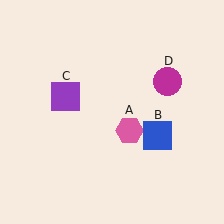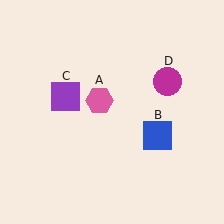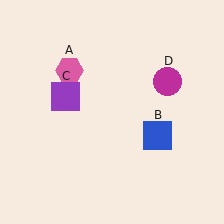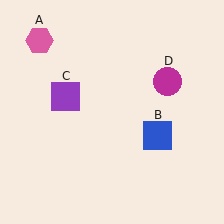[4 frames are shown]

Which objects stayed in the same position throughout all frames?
Blue square (object B) and purple square (object C) and magenta circle (object D) remained stationary.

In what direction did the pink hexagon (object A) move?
The pink hexagon (object A) moved up and to the left.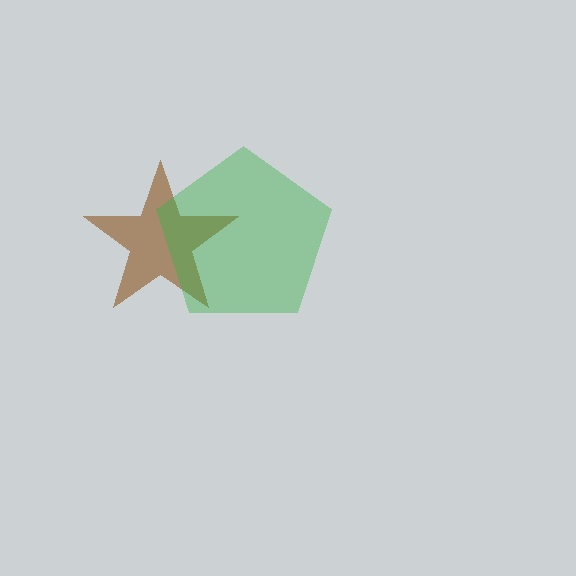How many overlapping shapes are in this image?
There are 2 overlapping shapes in the image.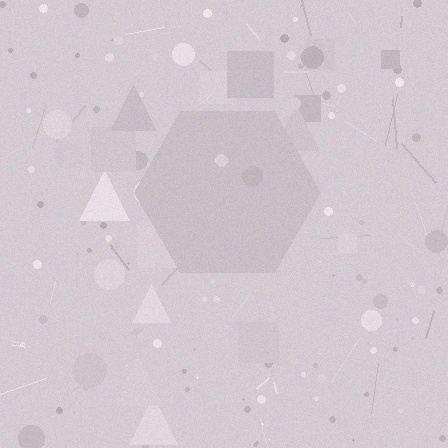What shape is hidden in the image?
A hexagon is hidden in the image.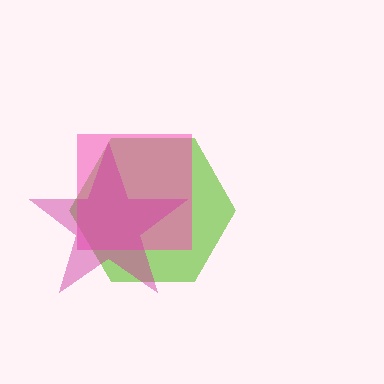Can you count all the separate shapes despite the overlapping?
Yes, there are 3 separate shapes.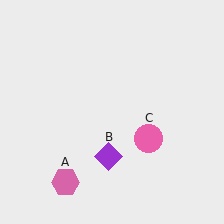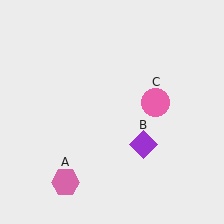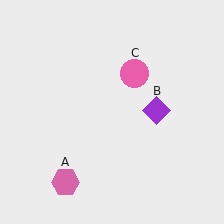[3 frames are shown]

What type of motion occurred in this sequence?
The purple diamond (object B), pink circle (object C) rotated counterclockwise around the center of the scene.